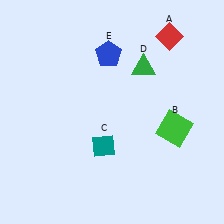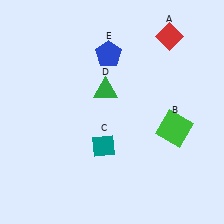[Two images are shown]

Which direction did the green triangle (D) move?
The green triangle (D) moved left.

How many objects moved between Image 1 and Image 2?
1 object moved between the two images.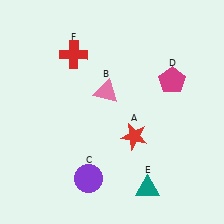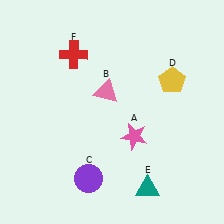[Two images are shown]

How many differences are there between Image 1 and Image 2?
There are 2 differences between the two images.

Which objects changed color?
A changed from red to pink. D changed from magenta to yellow.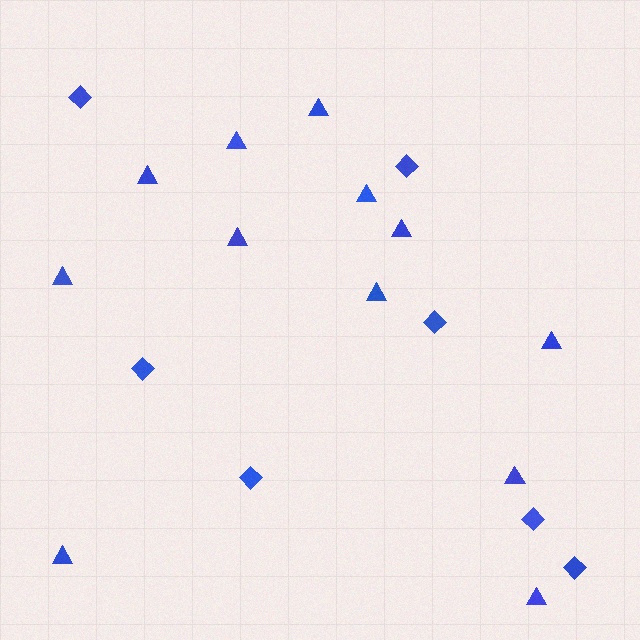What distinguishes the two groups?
There are 2 groups: one group of triangles (12) and one group of diamonds (7).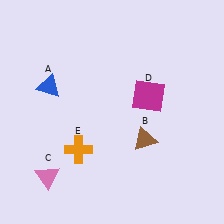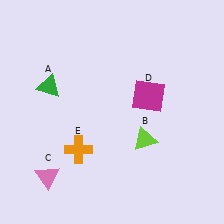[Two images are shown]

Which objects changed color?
A changed from blue to green. B changed from brown to lime.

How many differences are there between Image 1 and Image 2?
There are 2 differences between the two images.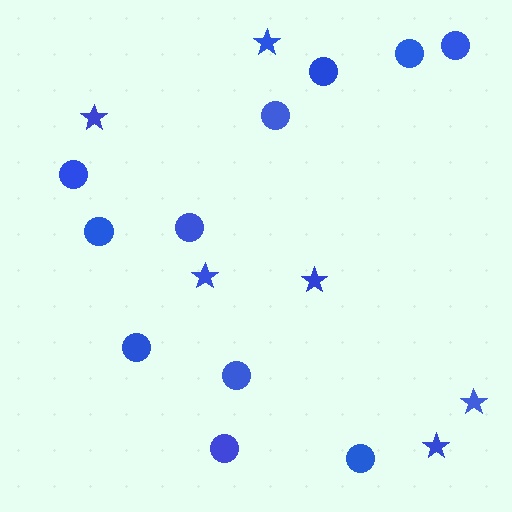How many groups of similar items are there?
There are 2 groups: one group of circles (11) and one group of stars (6).